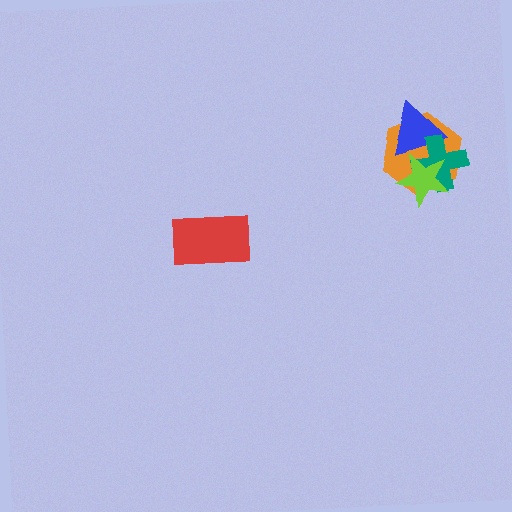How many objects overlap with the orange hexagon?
3 objects overlap with the orange hexagon.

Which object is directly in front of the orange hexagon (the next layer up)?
The blue triangle is directly in front of the orange hexagon.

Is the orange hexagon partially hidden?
Yes, it is partially covered by another shape.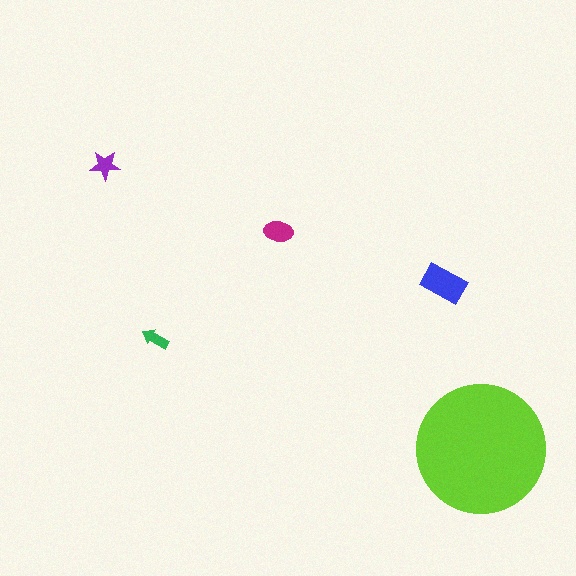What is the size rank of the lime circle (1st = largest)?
1st.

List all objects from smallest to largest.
The green arrow, the purple star, the magenta ellipse, the blue rectangle, the lime circle.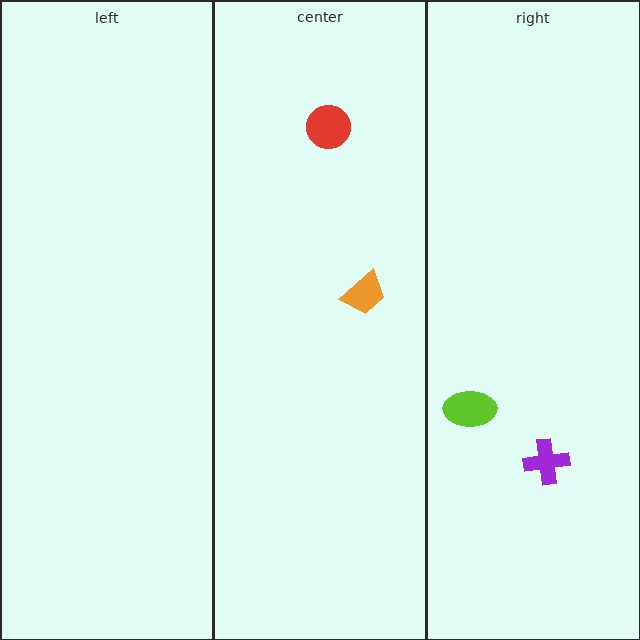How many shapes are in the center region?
2.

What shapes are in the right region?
The purple cross, the lime ellipse.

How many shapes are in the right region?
2.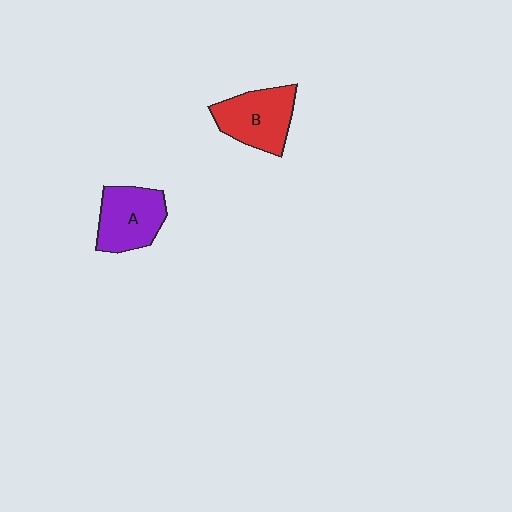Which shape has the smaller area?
Shape A (purple).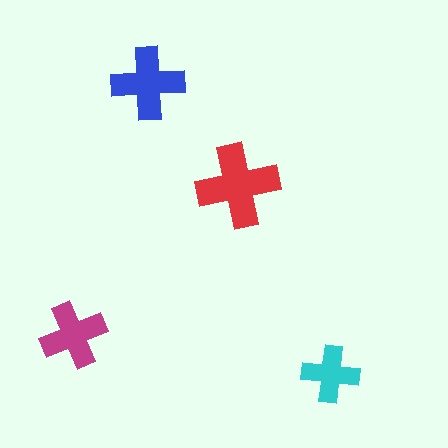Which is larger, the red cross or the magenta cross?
The red one.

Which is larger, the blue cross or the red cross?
The red one.